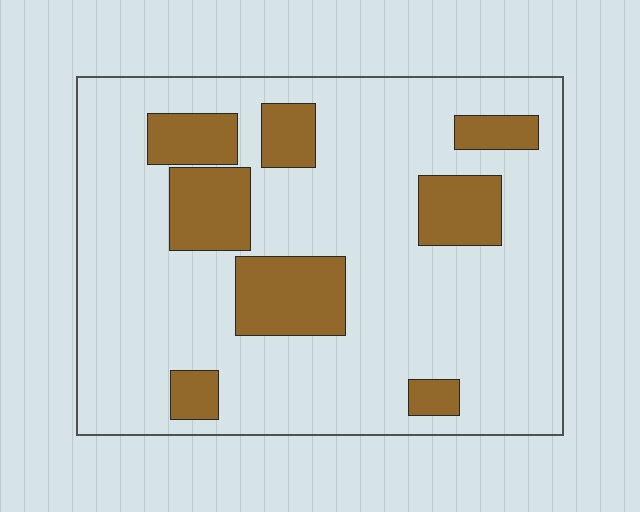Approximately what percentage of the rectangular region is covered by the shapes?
Approximately 20%.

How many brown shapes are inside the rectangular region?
8.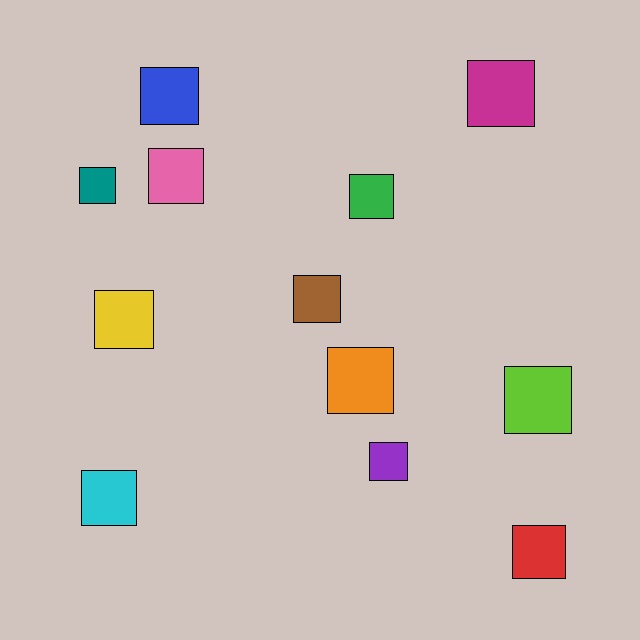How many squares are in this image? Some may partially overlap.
There are 12 squares.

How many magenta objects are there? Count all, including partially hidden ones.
There is 1 magenta object.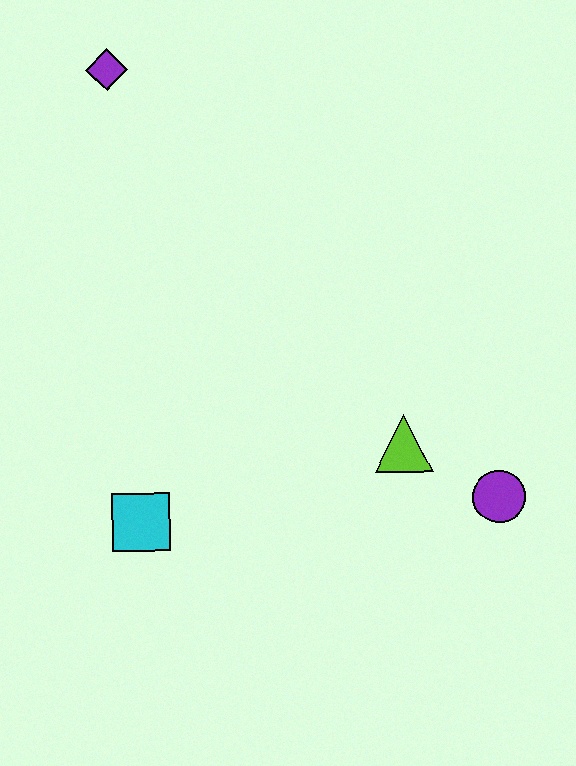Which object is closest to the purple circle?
The lime triangle is closest to the purple circle.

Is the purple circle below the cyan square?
No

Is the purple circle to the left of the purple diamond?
No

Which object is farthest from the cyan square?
The purple diamond is farthest from the cyan square.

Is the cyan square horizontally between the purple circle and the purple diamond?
Yes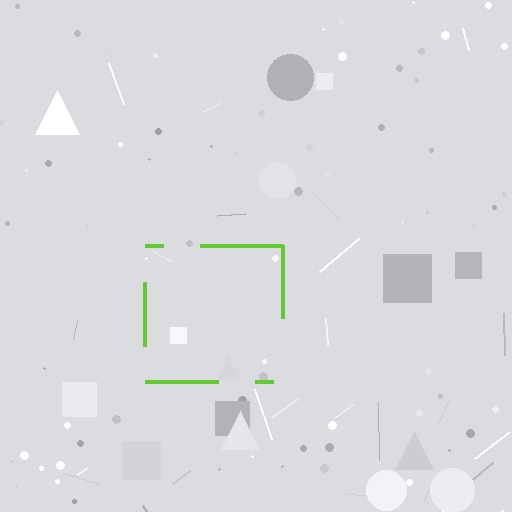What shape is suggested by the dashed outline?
The dashed outline suggests a square.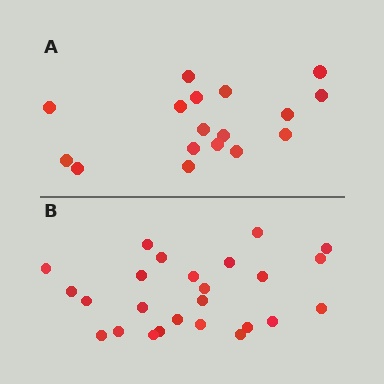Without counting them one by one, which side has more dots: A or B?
Region B (the bottom region) has more dots.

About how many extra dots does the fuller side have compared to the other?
Region B has roughly 8 or so more dots than region A.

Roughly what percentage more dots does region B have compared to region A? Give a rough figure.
About 45% more.